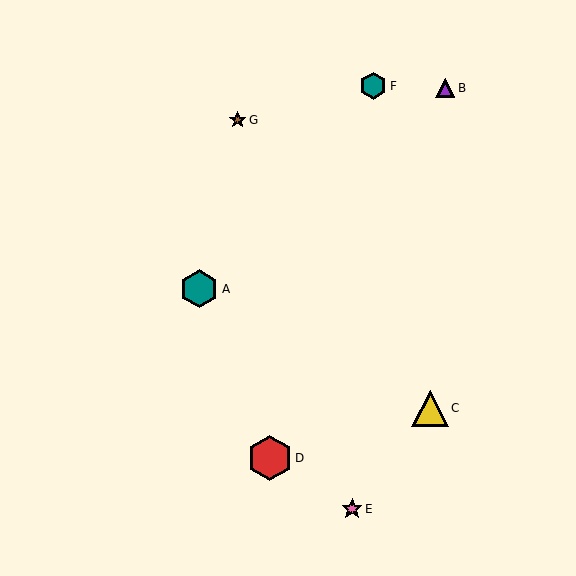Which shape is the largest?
The red hexagon (labeled D) is the largest.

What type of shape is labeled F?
Shape F is a teal hexagon.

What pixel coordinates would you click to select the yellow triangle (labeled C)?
Click at (430, 408) to select the yellow triangle C.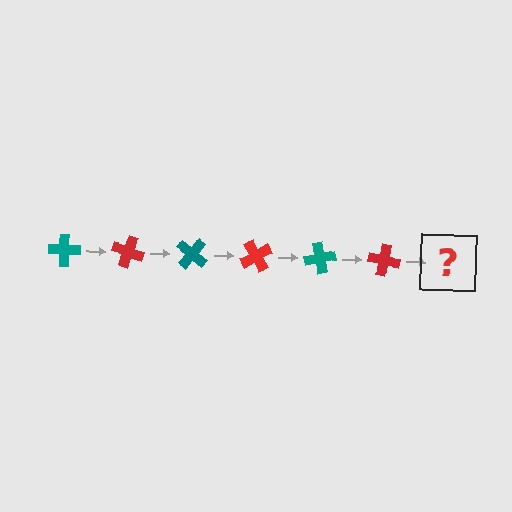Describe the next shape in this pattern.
It should be a teal cross, rotated 120 degrees from the start.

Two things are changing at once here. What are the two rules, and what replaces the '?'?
The two rules are that it rotates 20 degrees each step and the color cycles through teal and red. The '?' should be a teal cross, rotated 120 degrees from the start.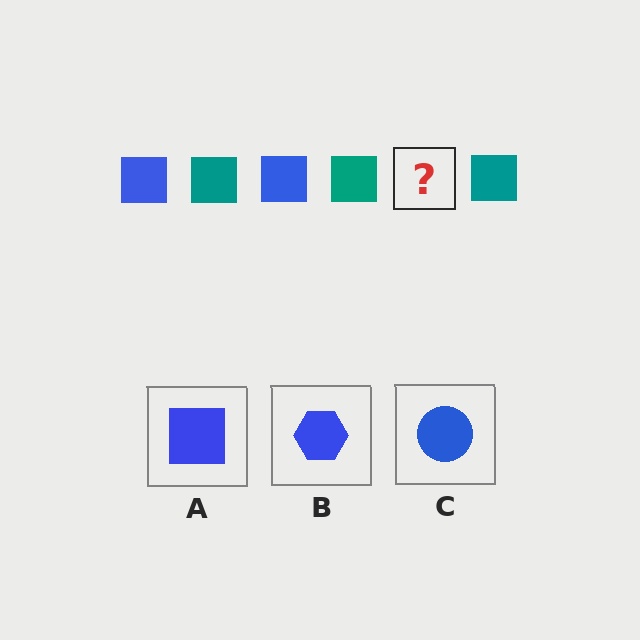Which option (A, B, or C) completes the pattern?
A.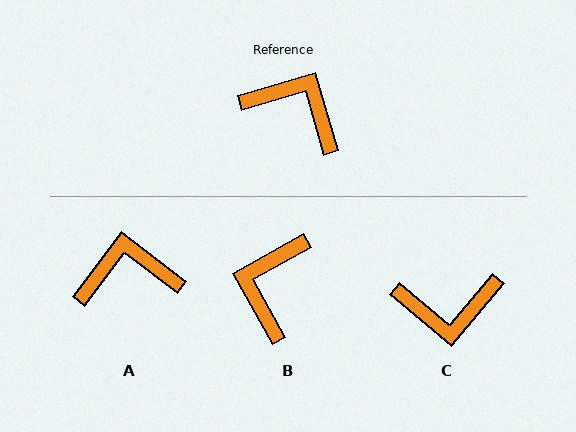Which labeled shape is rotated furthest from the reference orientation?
C, about 146 degrees away.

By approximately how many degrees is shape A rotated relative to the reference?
Approximately 36 degrees counter-clockwise.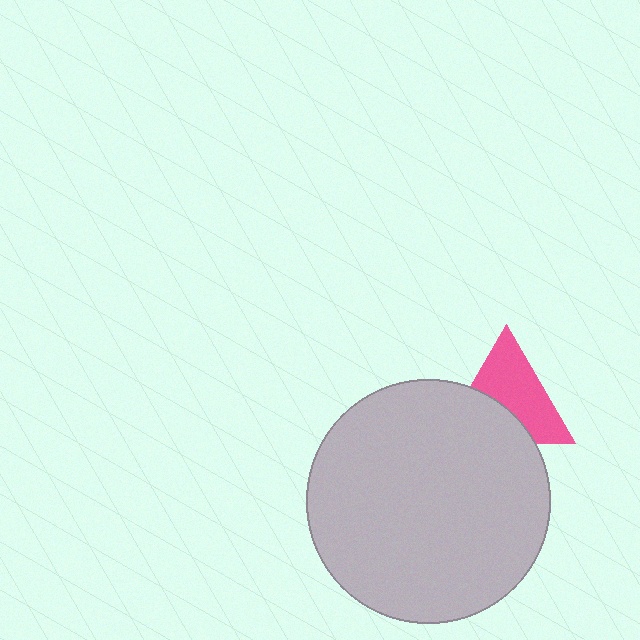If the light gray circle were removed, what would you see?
You would see the complete pink triangle.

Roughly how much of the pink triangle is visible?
About half of it is visible (roughly 60%).